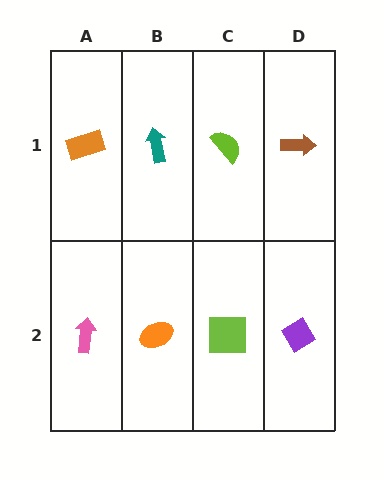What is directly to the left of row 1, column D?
A lime semicircle.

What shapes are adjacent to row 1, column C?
A lime square (row 2, column C), a teal arrow (row 1, column B), a brown arrow (row 1, column D).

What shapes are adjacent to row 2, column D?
A brown arrow (row 1, column D), a lime square (row 2, column C).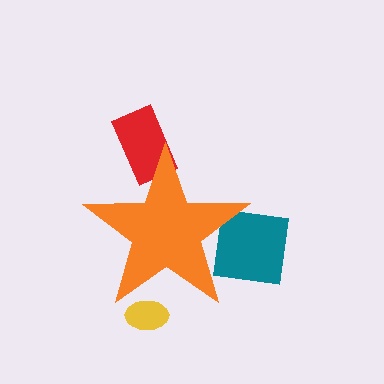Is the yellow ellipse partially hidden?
Yes, the yellow ellipse is partially hidden behind the orange star.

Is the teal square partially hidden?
Yes, the teal square is partially hidden behind the orange star.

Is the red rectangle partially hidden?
Yes, the red rectangle is partially hidden behind the orange star.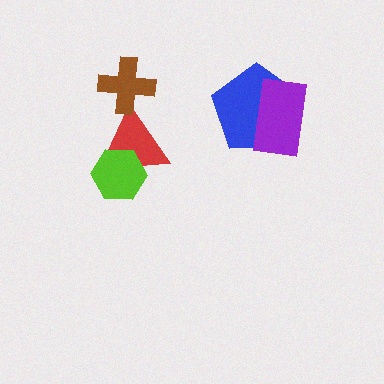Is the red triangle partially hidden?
Yes, it is partially covered by another shape.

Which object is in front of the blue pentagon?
The purple rectangle is in front of the blue pentagon.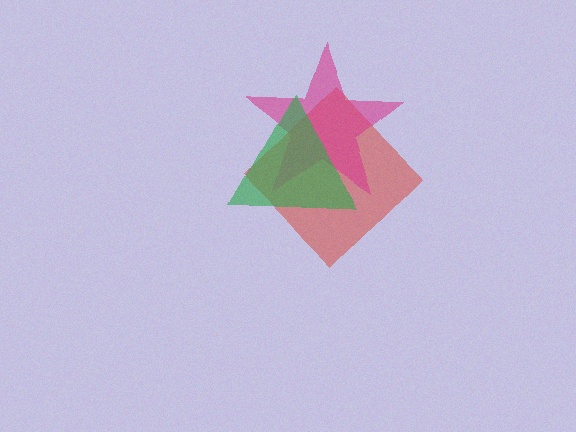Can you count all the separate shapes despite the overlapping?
Yes, there are 3 separate shapes.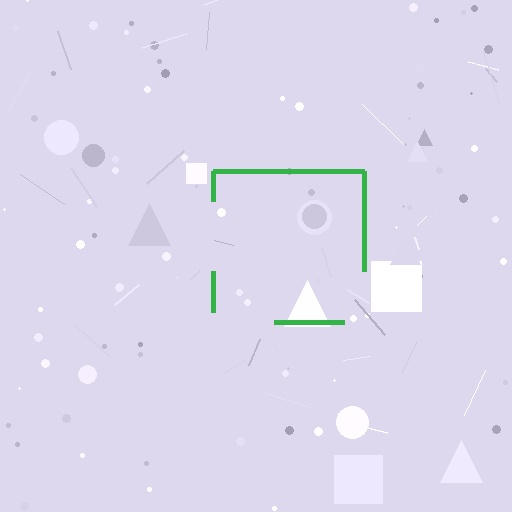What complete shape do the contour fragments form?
The contour fragments form a square.